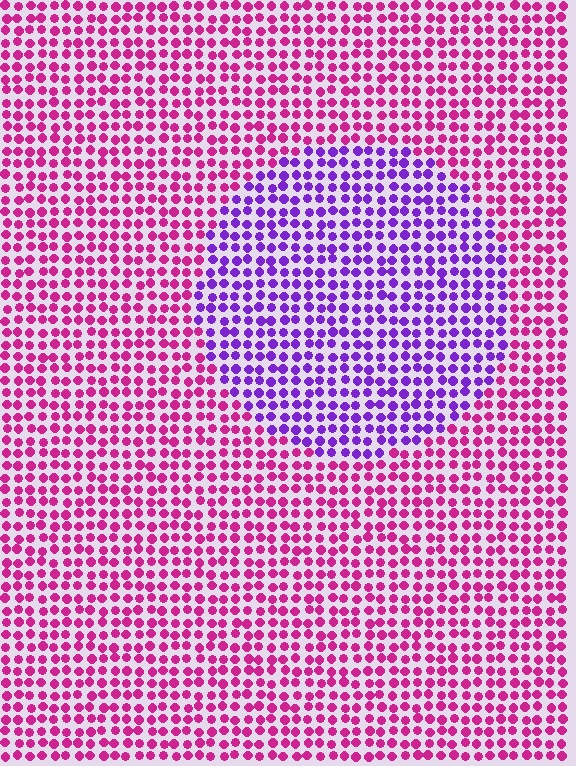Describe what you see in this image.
The image is filled with small magenta elements in a uniform arrangement. A circle-shaped region is visible where the elements are tinted to a slightly different hue, forming a subtle color boundary.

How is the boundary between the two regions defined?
The boundary is defined purely by a slight shift in hue (about 50 degrees). Spacing, size, and orientation are identical on both sides.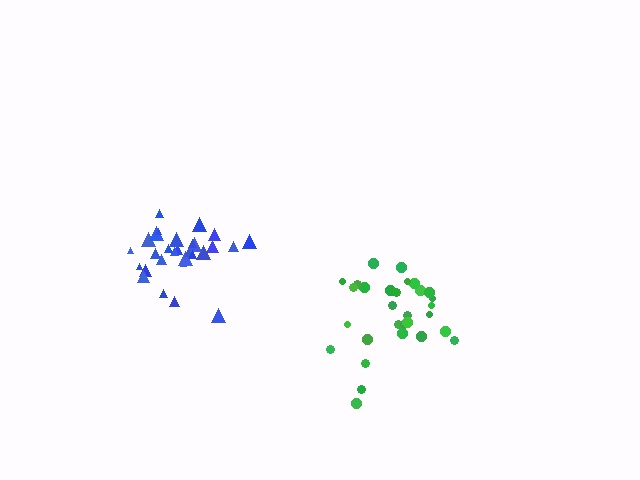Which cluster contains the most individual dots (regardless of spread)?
Green (30).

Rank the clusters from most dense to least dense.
blue, green.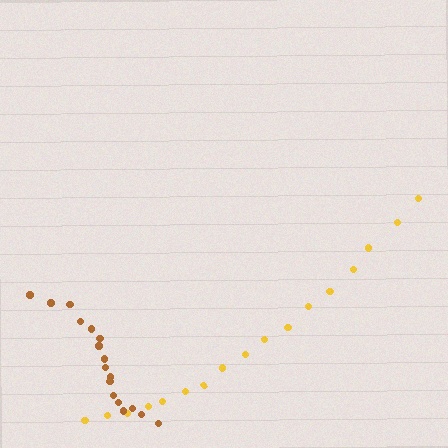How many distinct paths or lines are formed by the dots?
There are 2 distinct paths.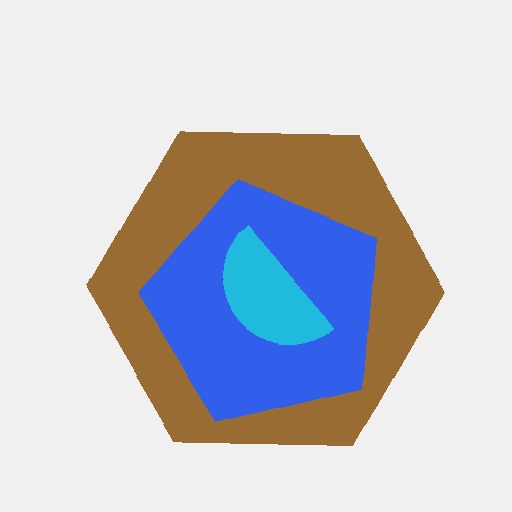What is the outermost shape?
The brown hexagon.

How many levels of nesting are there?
3.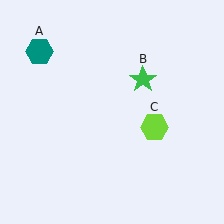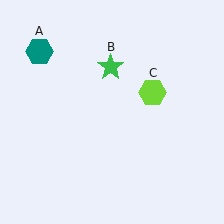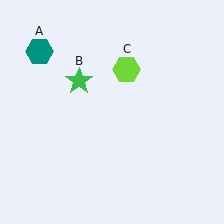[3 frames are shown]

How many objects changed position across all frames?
2 objects changed position: green star (object B), lime hexagon (object C).